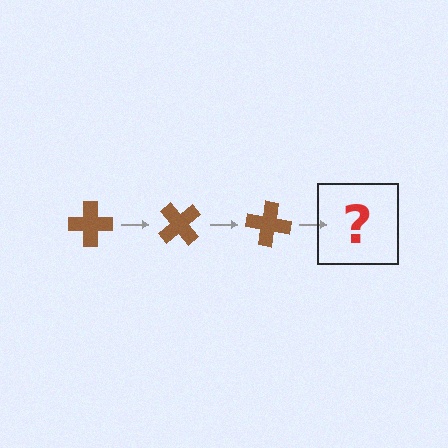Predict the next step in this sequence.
The next step is a brown cross rotated 150 degrees.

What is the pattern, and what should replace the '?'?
The pattern is that the cross rotates 50 degrees each step. The '?' should be a brown cross rotated 150 degrees.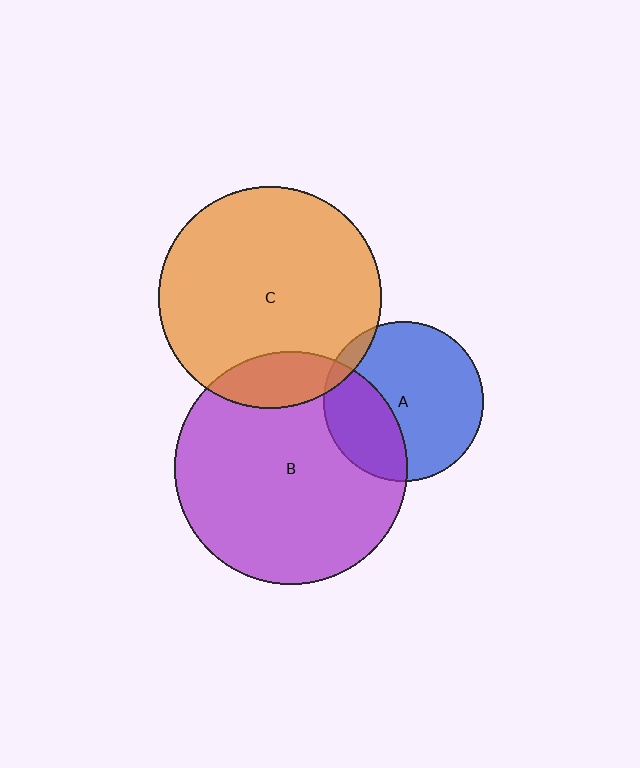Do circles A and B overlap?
Yes.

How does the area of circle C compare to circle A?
Approximately 1.9 times.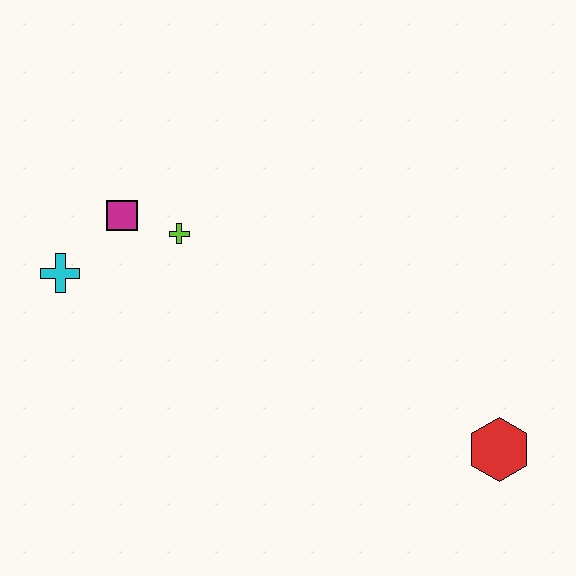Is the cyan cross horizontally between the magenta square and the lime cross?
No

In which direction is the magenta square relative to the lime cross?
The magenta square is to the left of the lime cross.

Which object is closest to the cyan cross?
The magenta square is closest to the cyan cross.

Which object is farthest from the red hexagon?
The cyan cross is farthest from the red hexagon.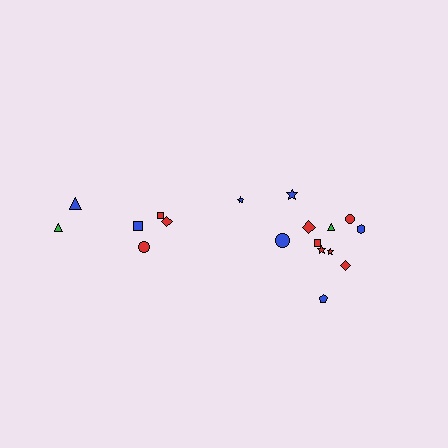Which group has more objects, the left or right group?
The right group.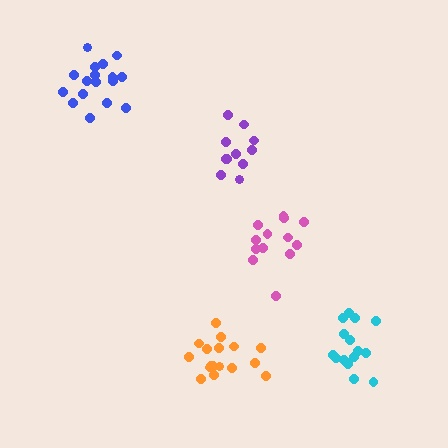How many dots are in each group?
Group 1: 17 dots, Group 2: 17 dots, Group 3: 15 dots, Group 4: 11 dots, Group 5: 13 dots (73 total).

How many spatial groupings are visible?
There are 5 spatial groupings.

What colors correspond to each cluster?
The clusters are colored: orange, blue, cyan, purple, pink.